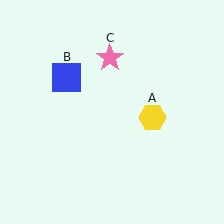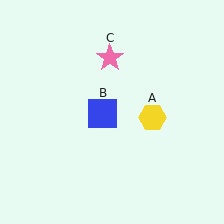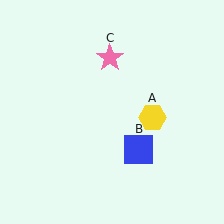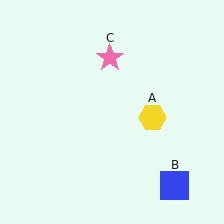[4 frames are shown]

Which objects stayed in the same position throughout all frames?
Yellow hexagon (object A) and pink star (object C) remained stationary.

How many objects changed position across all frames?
1 object changed position: blue square (object B).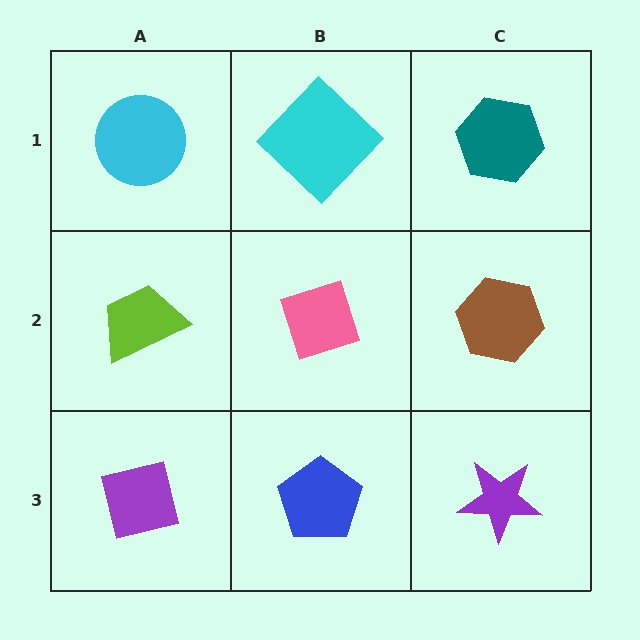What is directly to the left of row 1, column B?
A cyan circle.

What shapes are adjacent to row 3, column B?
A pink diamond (row 2, column B), a purple square (row 3, column A), a purple star (row 3, column C).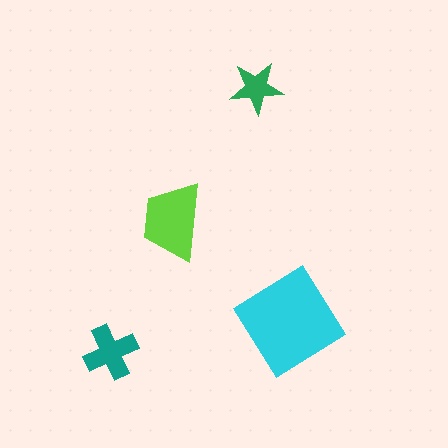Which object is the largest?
The cyan diamond.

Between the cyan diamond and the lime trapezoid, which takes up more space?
The cyan diamond.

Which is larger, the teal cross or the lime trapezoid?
The lime trapezoid.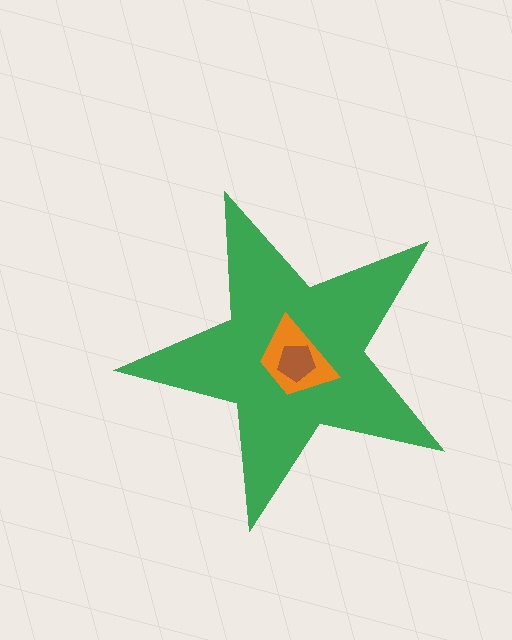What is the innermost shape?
The brown pentagon.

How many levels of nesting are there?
3.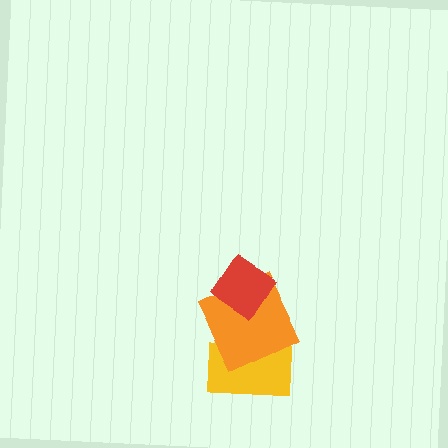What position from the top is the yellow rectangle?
The yellow rectangle is 3rd from the top.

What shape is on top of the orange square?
The red diamond is on top of the orange square.